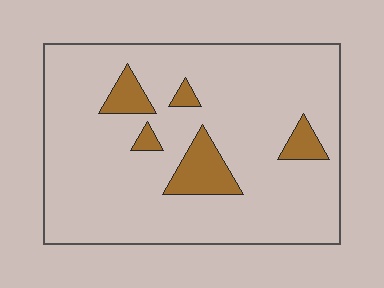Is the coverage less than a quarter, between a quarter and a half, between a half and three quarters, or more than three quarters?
Less than a quarter.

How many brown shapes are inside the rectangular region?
5.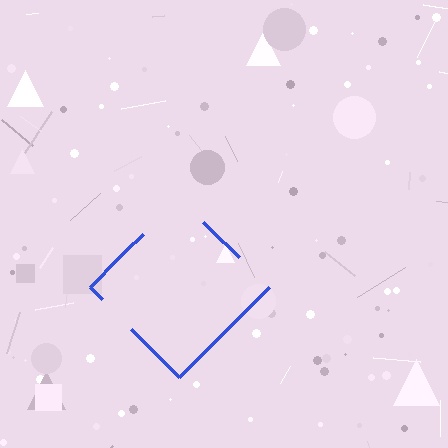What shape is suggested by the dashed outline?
The dashed outline suggests a diamond.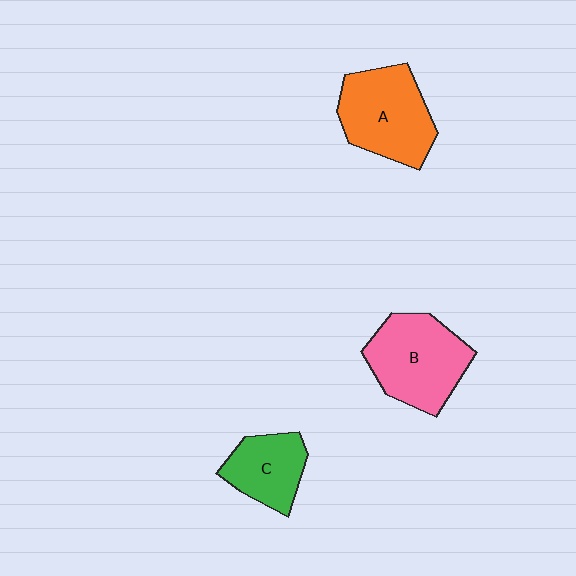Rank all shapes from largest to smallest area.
From largest to smallest: B (pink), A (orange), C (green).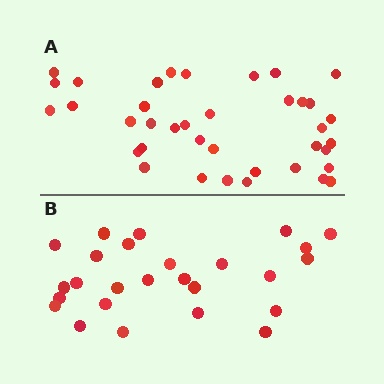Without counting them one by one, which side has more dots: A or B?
Region A (the top region) has more dots.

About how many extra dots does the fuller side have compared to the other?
Region A has roughly 12 or so more dots than region B.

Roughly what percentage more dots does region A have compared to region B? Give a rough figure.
About 45% more.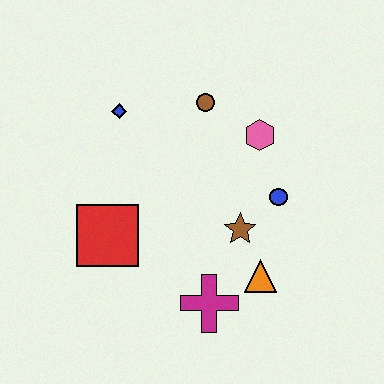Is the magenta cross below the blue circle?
Yes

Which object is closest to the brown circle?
The pink hexagon is closest to the brown circle.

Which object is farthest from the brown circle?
The magenta cross is farthest from the brown circle.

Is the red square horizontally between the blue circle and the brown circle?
No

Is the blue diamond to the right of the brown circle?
No